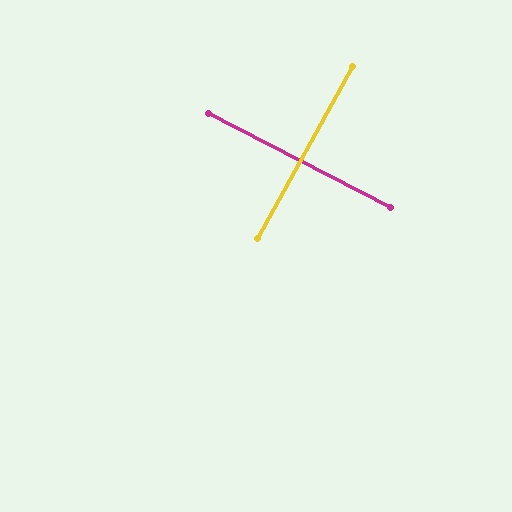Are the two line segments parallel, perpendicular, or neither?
Perpendicular — they meet at approximately 88°.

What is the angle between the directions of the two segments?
Approximately 88 degrees.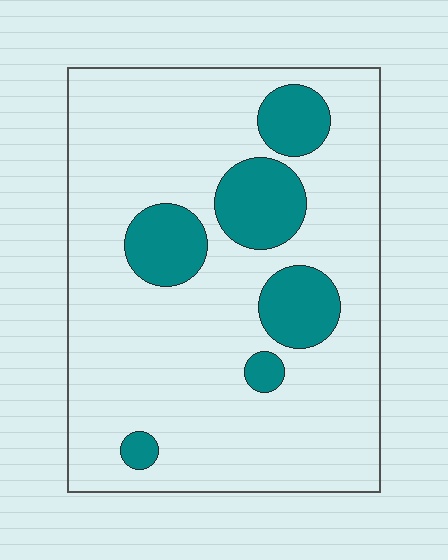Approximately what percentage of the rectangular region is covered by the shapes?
Approximately 20%.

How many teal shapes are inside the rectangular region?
6.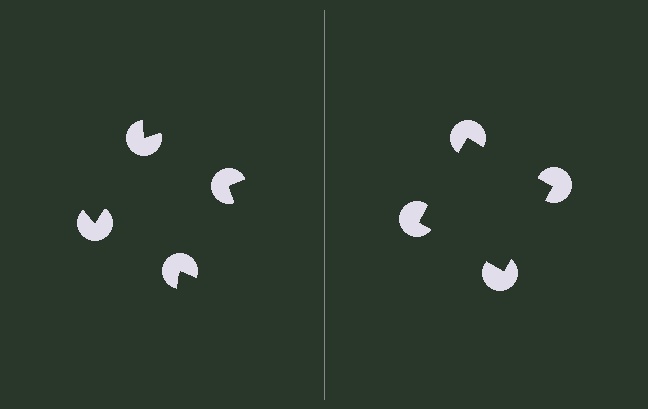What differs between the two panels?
The pac-man discs are positioned identically on both sides; only the wedge orientations differ. On the right they align to a square; on the left they are misaligned.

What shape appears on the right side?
An illusory square.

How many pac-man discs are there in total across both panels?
8 — 4 on each side.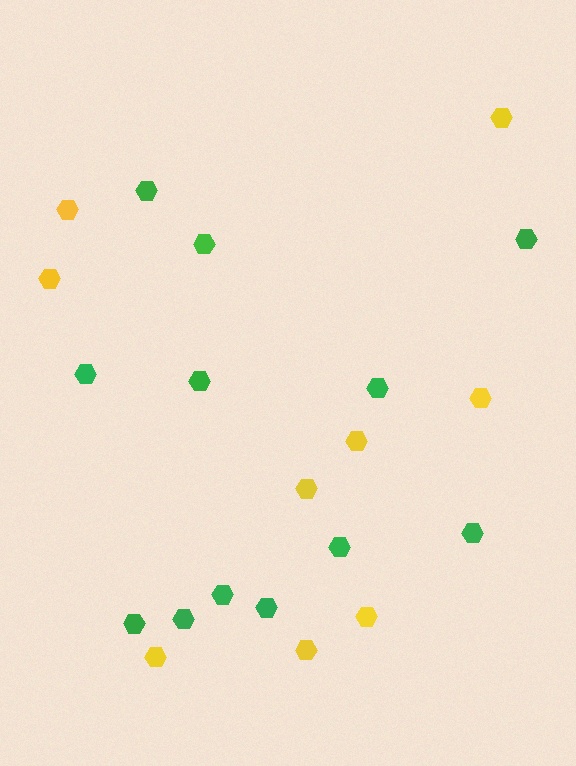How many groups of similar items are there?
There are 2 groups: one group of green hexagons (12) and one group of yellow hexagons (9).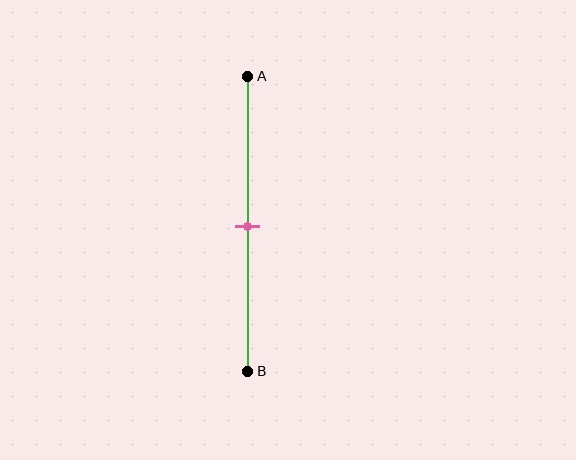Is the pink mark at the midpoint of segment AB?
Yes, the mark is approximately at the midpoint.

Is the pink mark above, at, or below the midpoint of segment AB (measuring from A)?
The pink mark is approximately at the midpoint of segment AB.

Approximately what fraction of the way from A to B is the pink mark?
The pink mark is approximately 50% of the way from A to B.